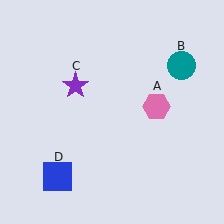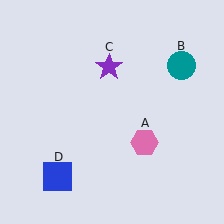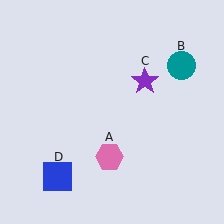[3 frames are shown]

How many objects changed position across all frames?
2 objects changed position: pink hexagon (object A), purple star (object C).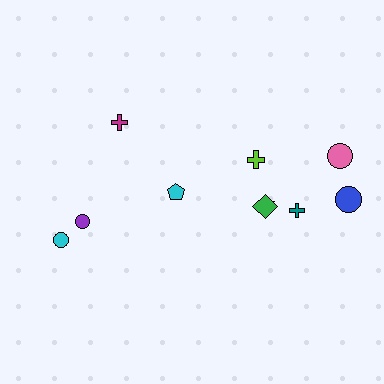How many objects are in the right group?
There are 6 objects.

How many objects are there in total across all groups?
There are 10 objects.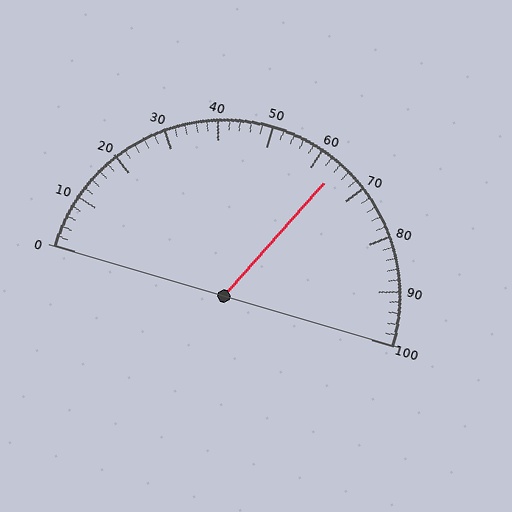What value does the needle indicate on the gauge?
The needle indicates approximately 64.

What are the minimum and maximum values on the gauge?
The gauge ranges from 0 to 100.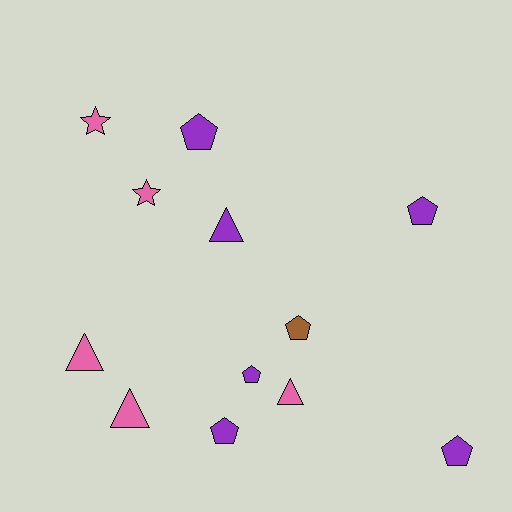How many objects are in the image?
There are 12 objects.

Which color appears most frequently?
Purple, with 6 objects.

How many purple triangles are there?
There is 1 purple triangle.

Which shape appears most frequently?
Pentagon, with 6 objects.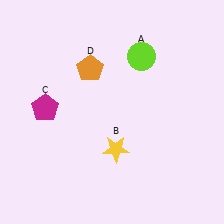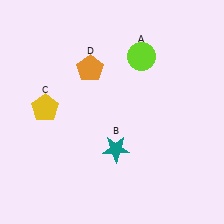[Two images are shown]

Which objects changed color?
B changed from yellow to teal. C changed from magenta to yellow.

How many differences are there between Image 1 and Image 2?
There are 2 differences between the two images.